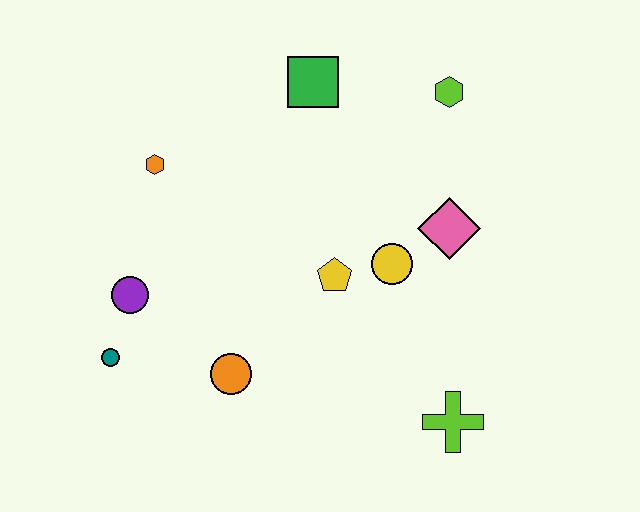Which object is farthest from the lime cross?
The orange hexagon is farthest from the lime cross.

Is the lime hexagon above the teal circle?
Yes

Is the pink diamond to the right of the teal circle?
Yes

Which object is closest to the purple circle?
The teal circle is closest to the purple circle.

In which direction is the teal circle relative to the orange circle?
The teal circle is to the left of the orange circle.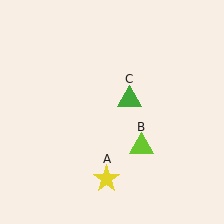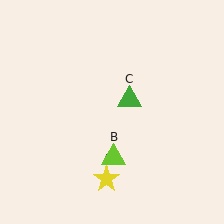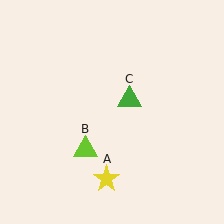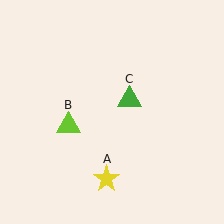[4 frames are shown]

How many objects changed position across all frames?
1 object changed position: lime triangle (object B).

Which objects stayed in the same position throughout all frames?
Yellow star (object A) and green triangle (object C) remained stationary.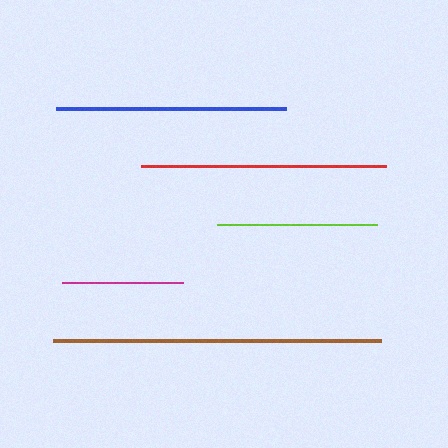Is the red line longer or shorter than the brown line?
The brown line is longer than the red line.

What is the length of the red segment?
The red segment is approximately 245 pixels long.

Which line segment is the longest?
The brown line is the longest at approximately 327 pixels.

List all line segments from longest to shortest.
From longest to shortest: brown, red, blue, lime, magenta.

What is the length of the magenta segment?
The magenta segment is approximately 120 pixels long.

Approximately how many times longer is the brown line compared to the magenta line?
The brown line is approximately 2.7 times the length of the magenta line.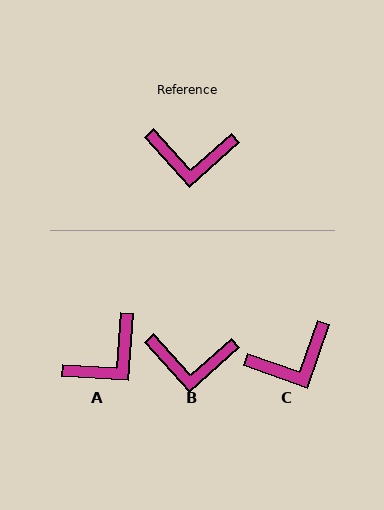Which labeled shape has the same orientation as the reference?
B.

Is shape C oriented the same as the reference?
No, it is off by about 29 degrees.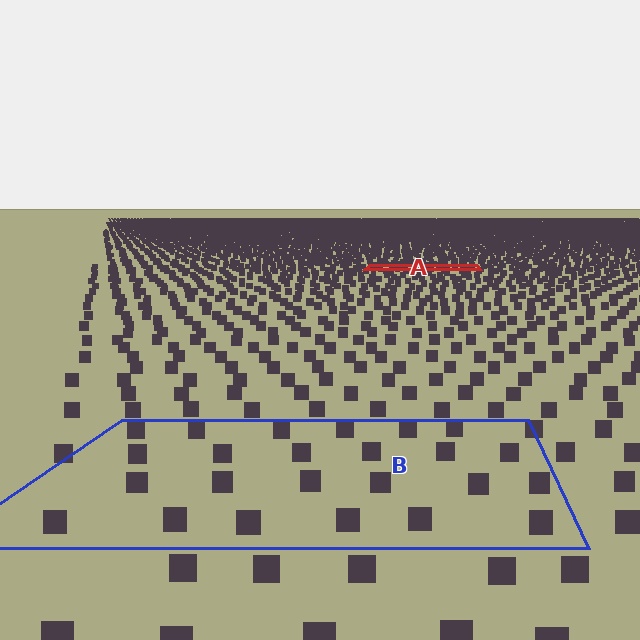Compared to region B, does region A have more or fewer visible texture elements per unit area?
Region A has more texture elements per unit area — they are packed more densely because it is farther away.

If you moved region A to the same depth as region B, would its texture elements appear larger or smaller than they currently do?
They would appear larger. At a closer depth, the same texture elements are projected at a bigger on-screen size.